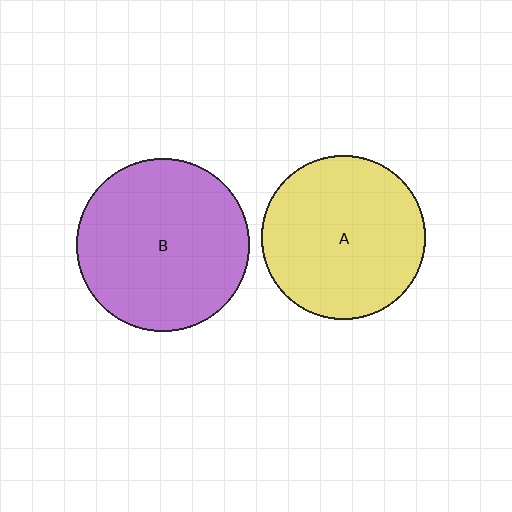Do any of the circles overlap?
No, none of the circles overlap.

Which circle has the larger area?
Circle B (purple).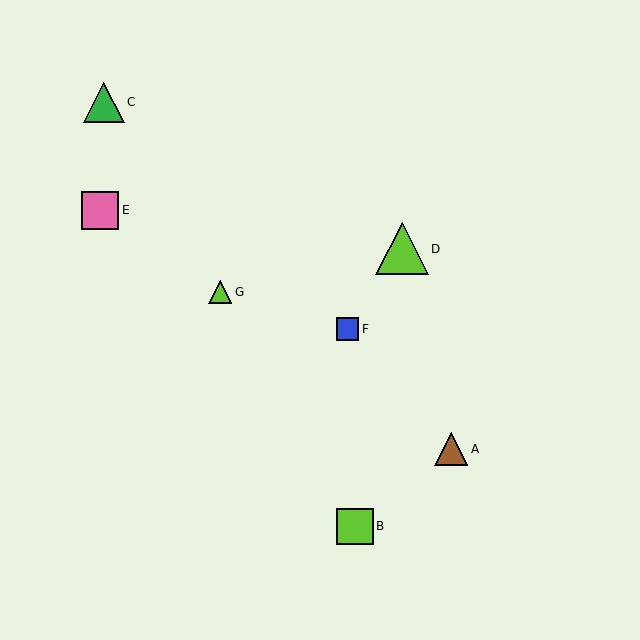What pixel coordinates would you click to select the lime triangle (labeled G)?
Click at (220, 292) to select the lime triangle G.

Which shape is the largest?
The lime triangle (labeled D) is the largest.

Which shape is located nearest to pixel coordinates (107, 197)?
The pink square (labeled E) at (100, 210) is nearest to that location.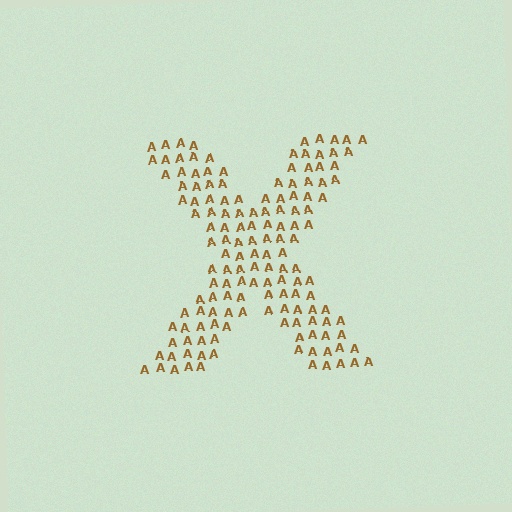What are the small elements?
The small elements are letter A's.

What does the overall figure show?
The overall figure shows the letter X.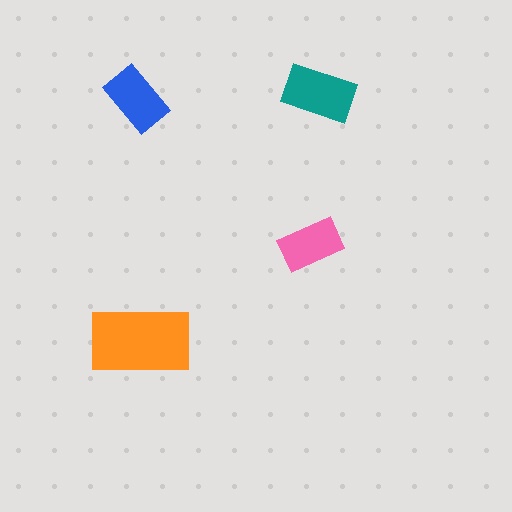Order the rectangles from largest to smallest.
the orange one, the teal one, the blue one, the pink one.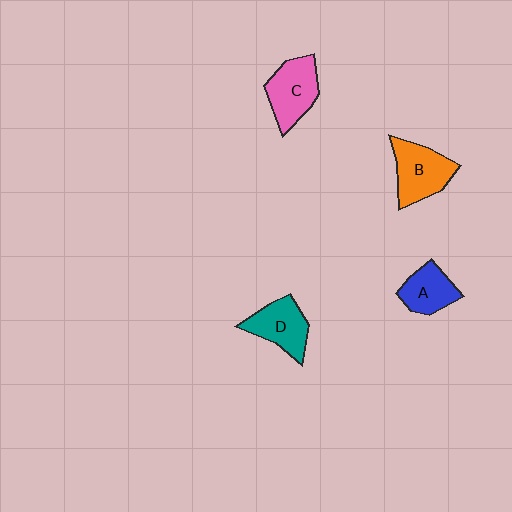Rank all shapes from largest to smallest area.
From largest to smallest: B (orange), C (pink), D (teal), A (blue).